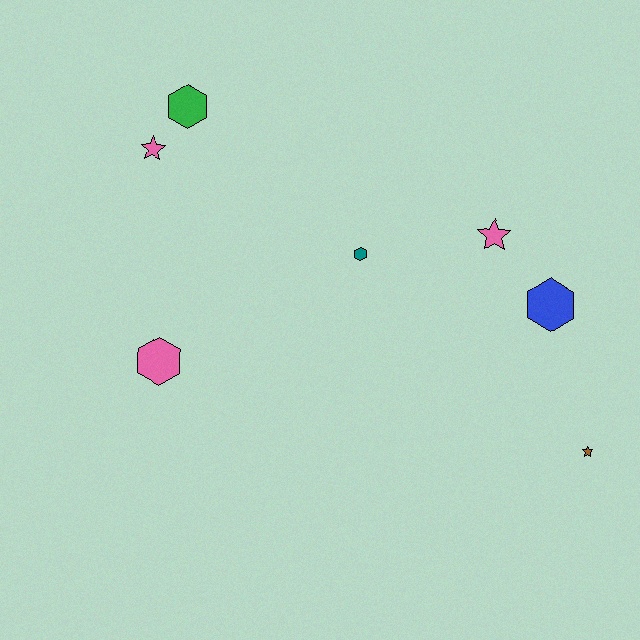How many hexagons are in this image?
There are 4 hexagons.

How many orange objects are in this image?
There are no orange objects.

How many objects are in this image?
There are 7 objects.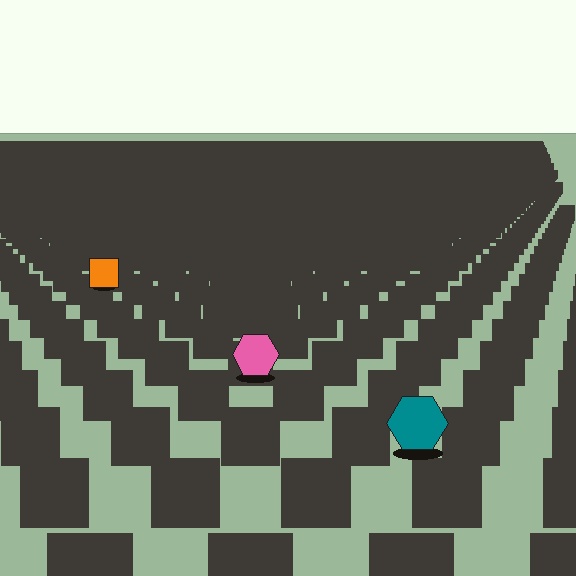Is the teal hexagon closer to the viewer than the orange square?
Yes. The teal hexagon is closer — you can tell from the texture gradient: the ground texture is coarser near it.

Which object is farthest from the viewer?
The orange square is farthest from the viewer. It appears smaller and the ground texture around it is denser.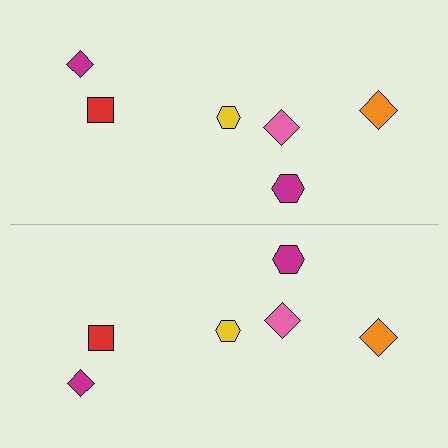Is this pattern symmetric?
Yes, this pattern has bilateral (reflection) symmetry.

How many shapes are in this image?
There are 12 shapes in this image.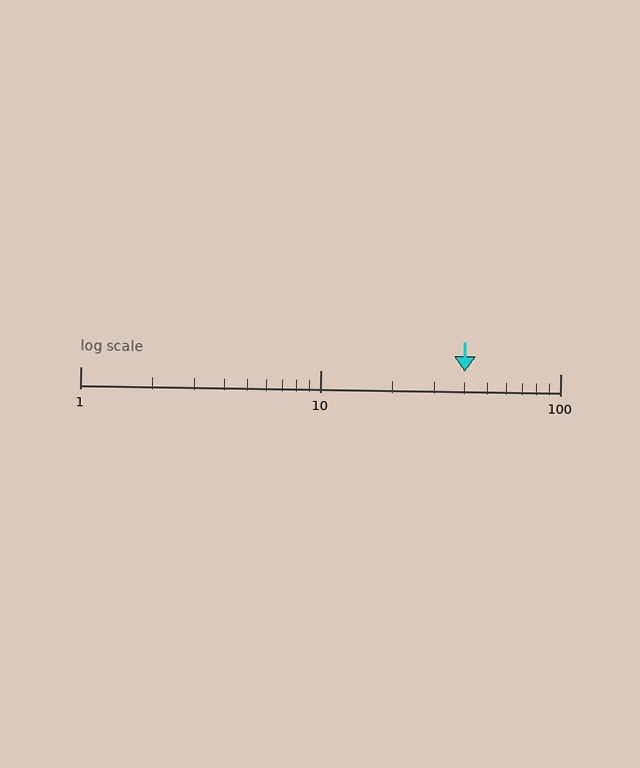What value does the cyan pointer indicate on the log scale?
The pointer indicates approximately 40.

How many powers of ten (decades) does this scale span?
The scale spans 2 decades, from 1 to 100.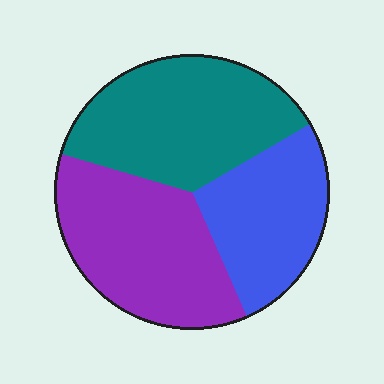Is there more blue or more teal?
Teal.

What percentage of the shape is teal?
Teal covers around 35% of the shape.